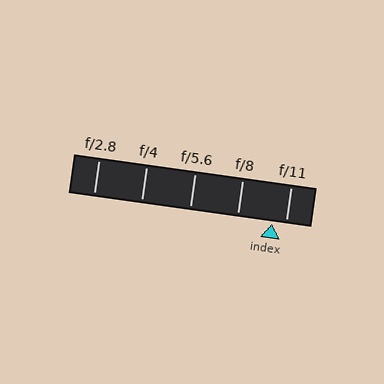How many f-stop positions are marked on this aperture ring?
There are 5 f-stop positions marked.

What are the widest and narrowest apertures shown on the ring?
The widest aperture shown is f/2.8 and the narrowest is f/11.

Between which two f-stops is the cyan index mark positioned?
The index mark is between f/8 and f/11.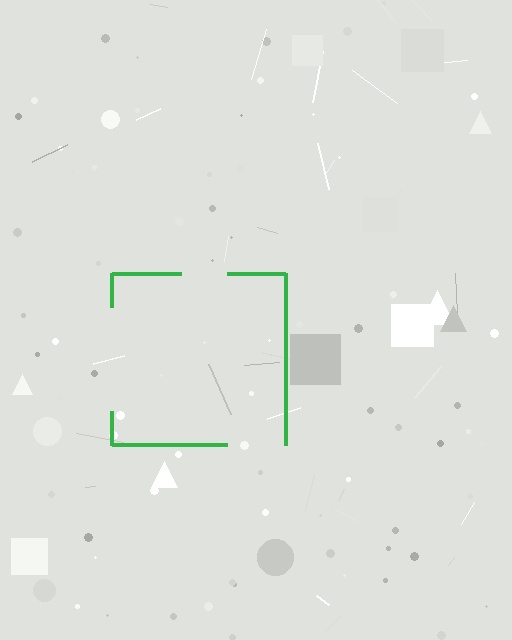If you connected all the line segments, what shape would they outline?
They would outline a square.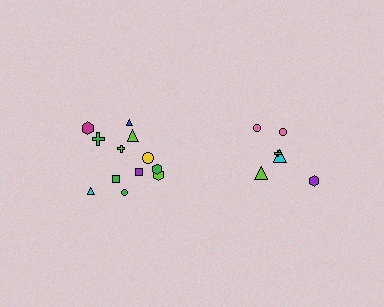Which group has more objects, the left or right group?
The left group.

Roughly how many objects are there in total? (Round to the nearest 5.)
Roughly 20 objects in total.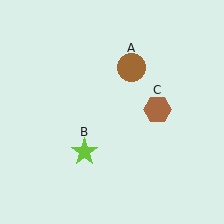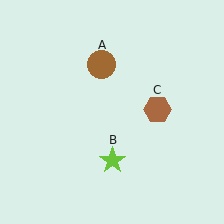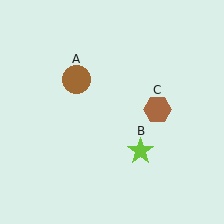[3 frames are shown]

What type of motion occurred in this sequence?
The brown circle (object A), lime star (object B) rotated counterclockwise around the center of the scene.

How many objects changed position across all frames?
2 objects changed position: brown circle (object A), lime star (object B).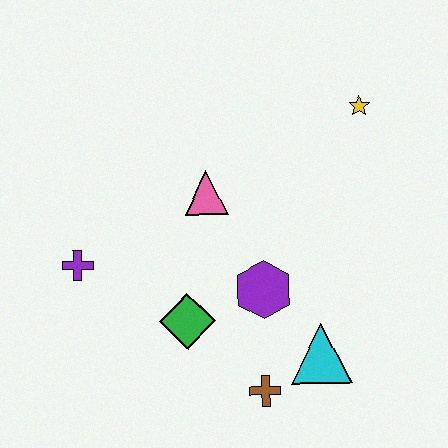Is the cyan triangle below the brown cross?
No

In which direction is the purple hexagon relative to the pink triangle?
The purple hexagon is below the pink triangle.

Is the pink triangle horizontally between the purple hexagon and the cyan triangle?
No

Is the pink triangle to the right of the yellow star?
No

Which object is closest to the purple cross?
The green diamond is closest to the purple cross.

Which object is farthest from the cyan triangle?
The purple cross is farthest from the cyan triangle.